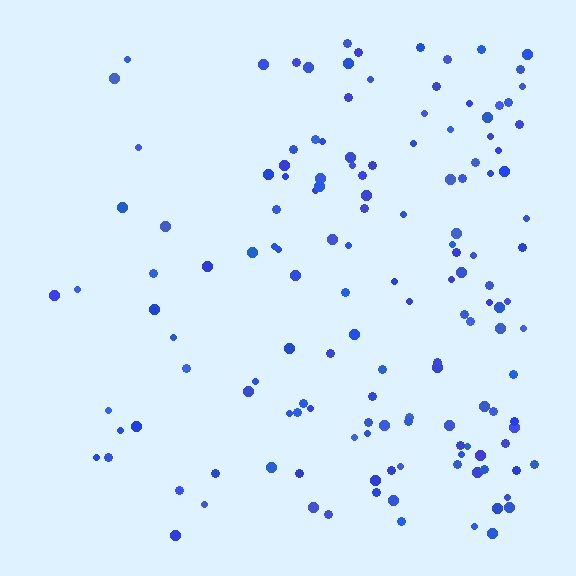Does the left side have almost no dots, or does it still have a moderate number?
Still a moderate number, just noticeably fewer than the right.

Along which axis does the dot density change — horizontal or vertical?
Horizontal.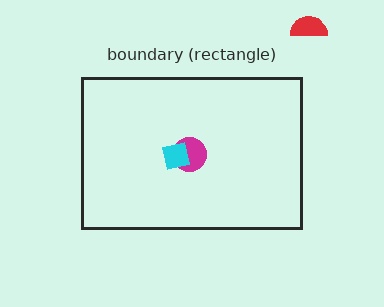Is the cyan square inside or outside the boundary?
Inside.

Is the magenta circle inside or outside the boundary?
Inside.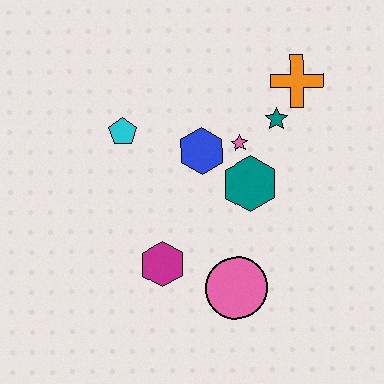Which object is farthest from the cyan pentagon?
The pink circle is farthest from the cyan pentagon.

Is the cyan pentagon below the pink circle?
No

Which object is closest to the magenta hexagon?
The pink circle is closest to the magenta hexagon.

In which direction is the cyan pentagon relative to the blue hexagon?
The cyan pentagon is to the left of the blue hexagon.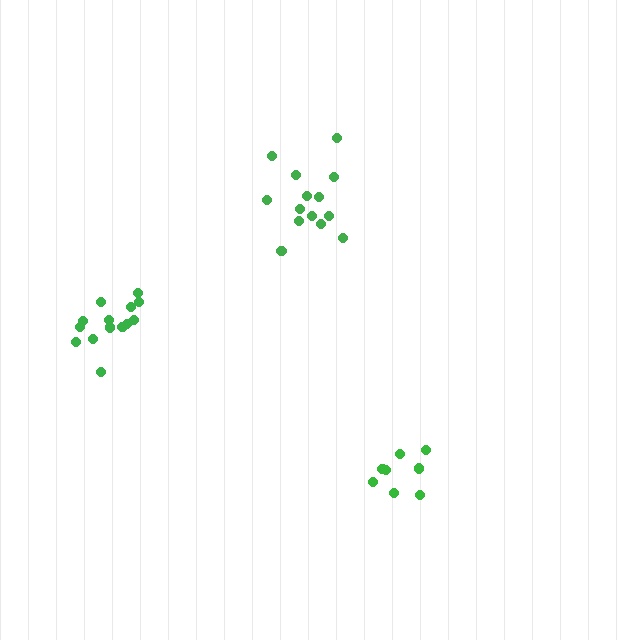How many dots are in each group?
Group 1: 14 dots, Group 2: 8 dots, Group 3: 14 dots (36 total).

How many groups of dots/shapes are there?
There are 3 groups.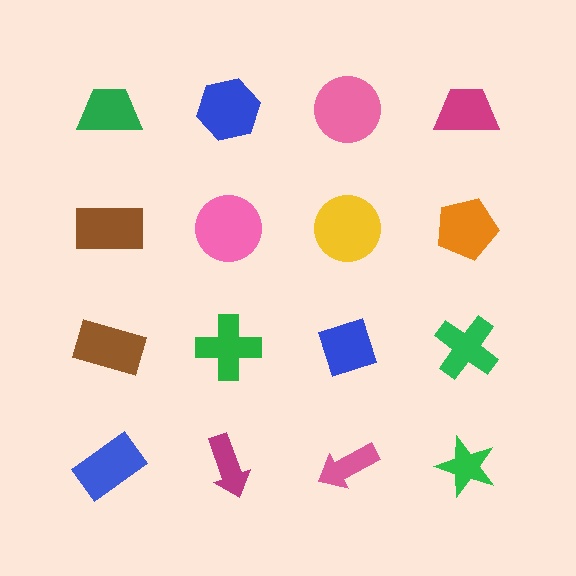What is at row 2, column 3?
A yellow circle.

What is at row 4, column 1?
A blue rectangle.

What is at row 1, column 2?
A blue hexagon.